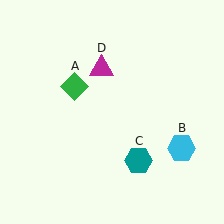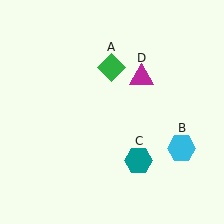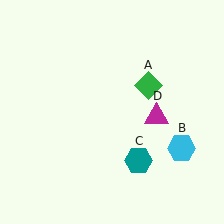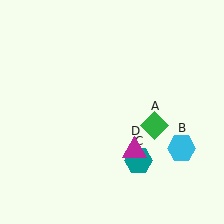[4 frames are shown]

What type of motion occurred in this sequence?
The green diamond (object A), magenta triangle (object D) rotated clockwise around the center of the scene.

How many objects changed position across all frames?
2 objects changed position: green diamond (object A), magenta triangle (object D).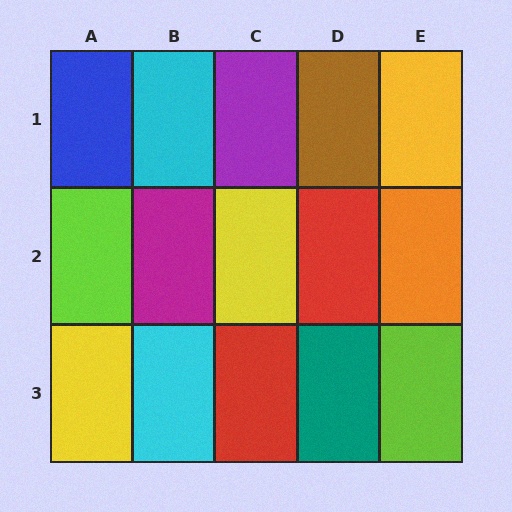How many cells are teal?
1 cell is teal.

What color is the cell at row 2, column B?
Magenta.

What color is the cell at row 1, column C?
Purple.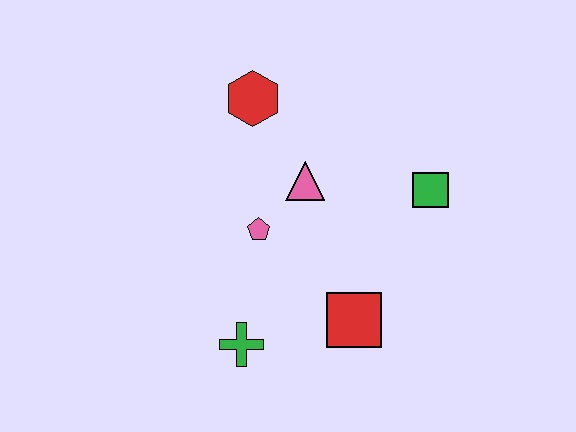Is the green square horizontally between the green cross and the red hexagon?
No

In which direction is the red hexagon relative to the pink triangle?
The red hexagon is above the pink triangle.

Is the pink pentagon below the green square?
Yes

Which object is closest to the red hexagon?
The pink triangle is closest to the red hexagon.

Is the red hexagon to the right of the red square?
No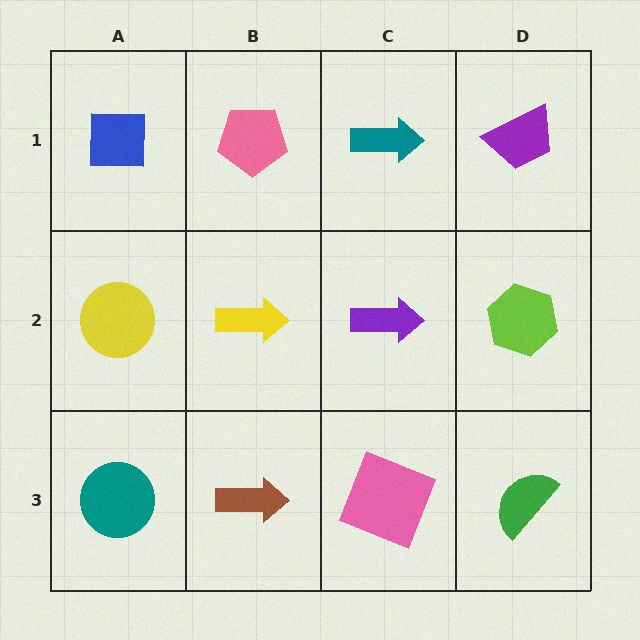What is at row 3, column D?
A green semicircle.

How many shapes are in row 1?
4 shapes.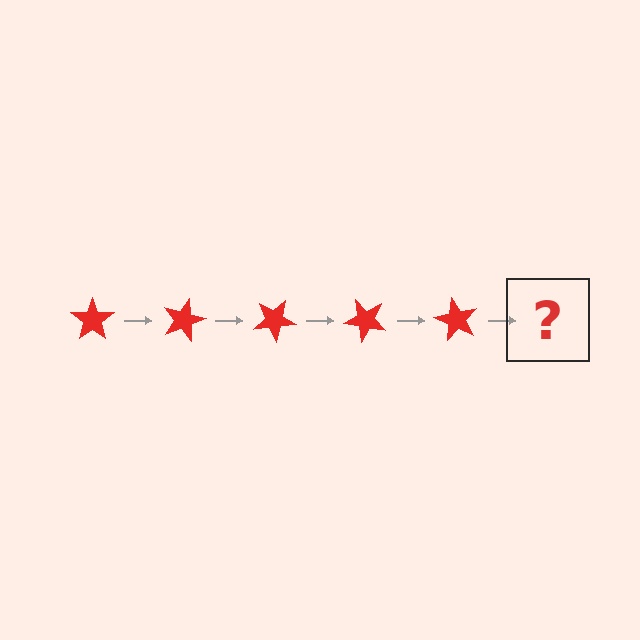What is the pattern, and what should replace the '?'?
The pattern is that the star rotates 15 degrees each step. The '?' should be a red star rotated 75 degrees.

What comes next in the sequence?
The next element should be a red star rotated 75 degrees.